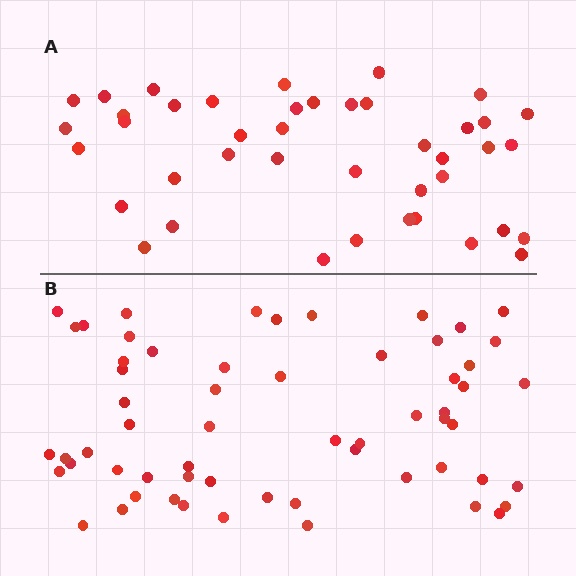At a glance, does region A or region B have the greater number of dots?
Region B (the bottom region) has more dots.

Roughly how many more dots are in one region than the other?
Region B has approximately 20 more dots than region A.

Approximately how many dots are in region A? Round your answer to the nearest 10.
About 40 dots. (The exact count is 42, which rounds to 40.)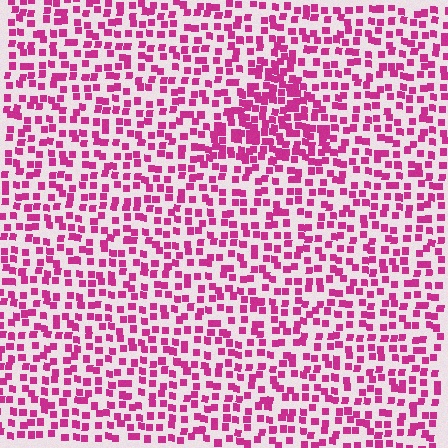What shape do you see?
I see a triangle.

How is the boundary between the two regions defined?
The boundary is defined by a change in element density (approximately 1.8x ratio). All elements are the same color, size, and shape.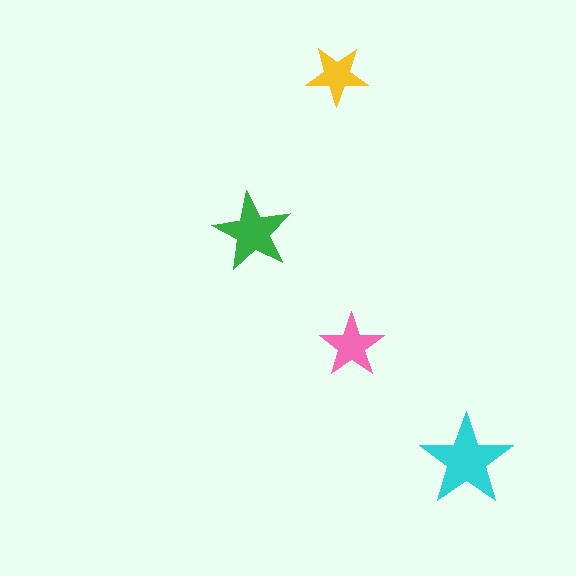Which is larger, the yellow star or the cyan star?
The cyan one.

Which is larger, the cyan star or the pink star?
The cyan one.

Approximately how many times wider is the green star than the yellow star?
About 1.5 times wider.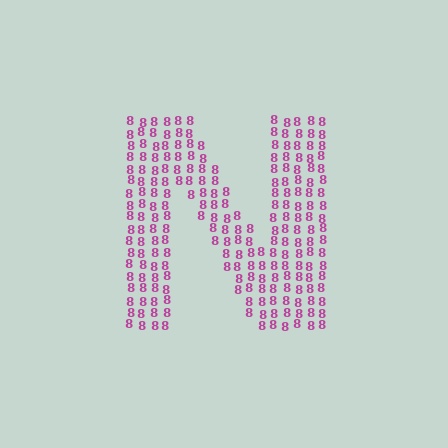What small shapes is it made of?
It is made of small digit 8's.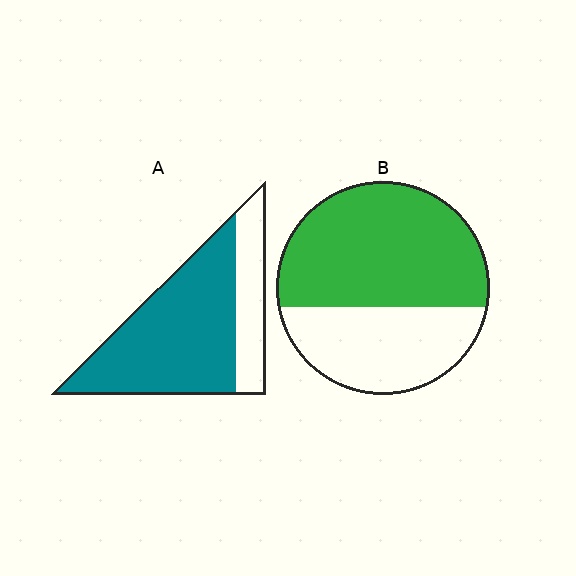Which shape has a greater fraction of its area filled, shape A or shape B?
Shape A.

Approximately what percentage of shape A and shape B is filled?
A is approximately 75% and B is approximately 60%.